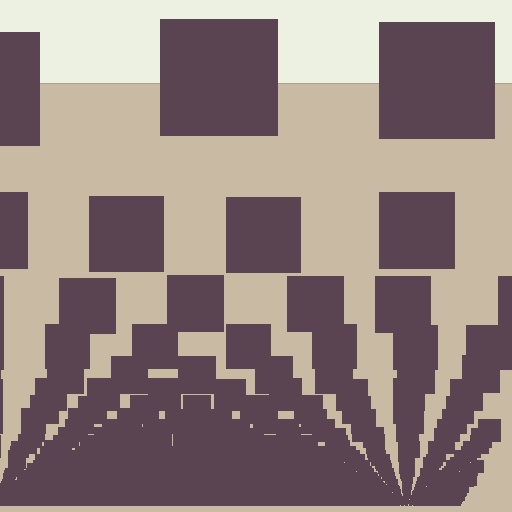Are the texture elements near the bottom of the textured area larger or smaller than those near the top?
Smaller. The gradient is inverted — elements near the bottom are smaller and denser.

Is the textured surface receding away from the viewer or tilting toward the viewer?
The surface appears to tilt toward the viewer. Texture elements get larger and sparser toward the top.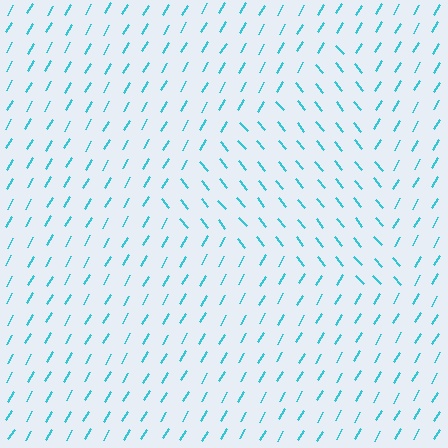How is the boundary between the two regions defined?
The boundary is defined purely by a change in line orientation (approximately 70 degrees difference). All lines are the same color and thickness.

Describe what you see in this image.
The image is filled with small cyan line segments. A triangle region in the image has lines oriented differently from the surrounding lines, creating a visible texture boundary.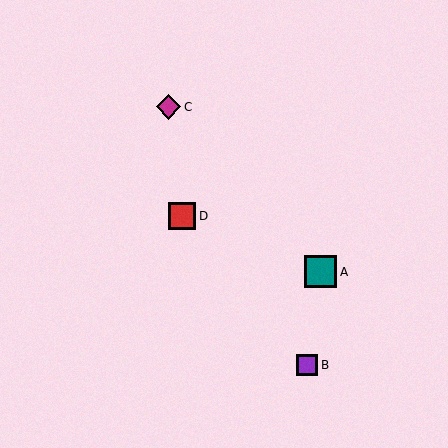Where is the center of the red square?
The center of the red square is at (182, 216).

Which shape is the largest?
The teal square (labeled A) is the largest.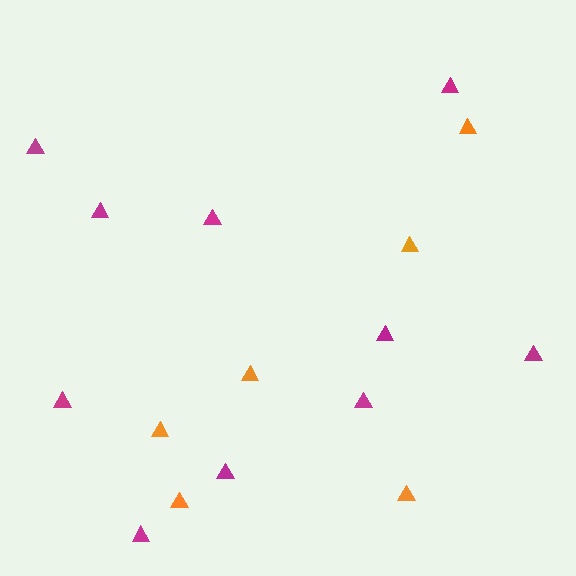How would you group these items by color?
There are 2 groups: one group of magenta triangles (10) and one group of orange triangles (6).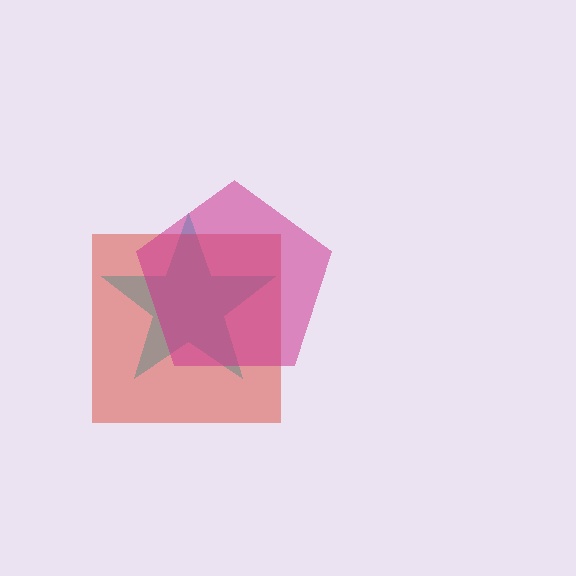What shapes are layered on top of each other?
The layered shapes are: a cyan star, a red square, a magenta pentagon.